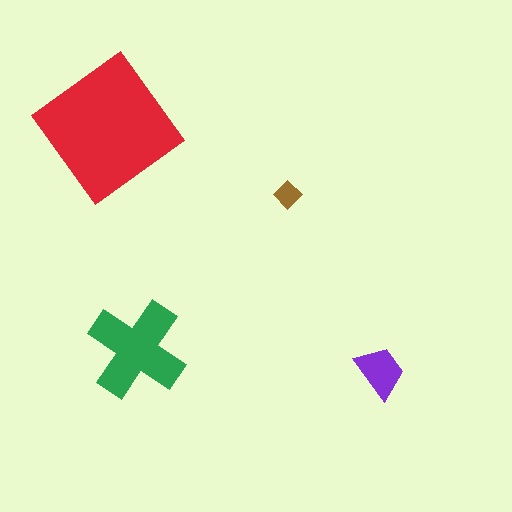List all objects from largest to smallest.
The red diamond, the green cross, the purple trapezoid, the brown diamond.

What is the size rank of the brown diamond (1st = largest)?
4th.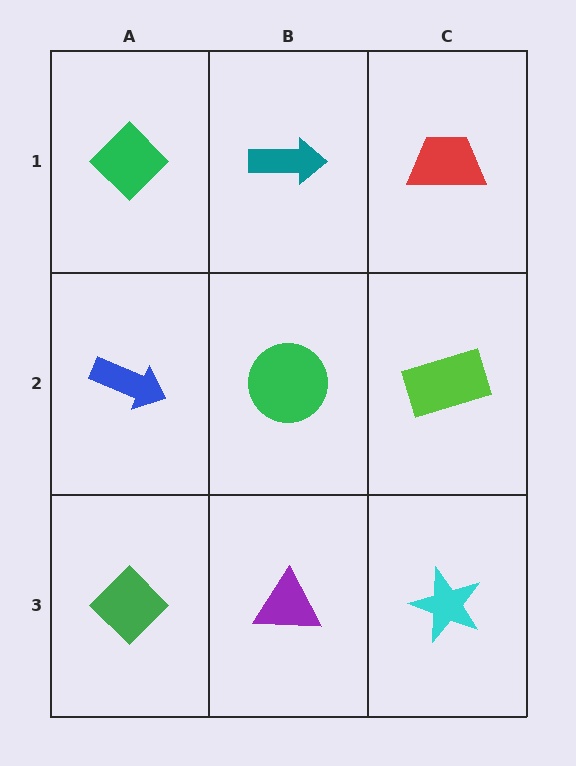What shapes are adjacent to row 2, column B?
A teal arrow (row 1, column B), a purple triangle (row 3, column B), a blue arrow (row 2, column A), a lime rectangle (row 2, column C).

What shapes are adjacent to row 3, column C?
A lime rectangle (row 2, column C), a purple triangle (row 3, column B).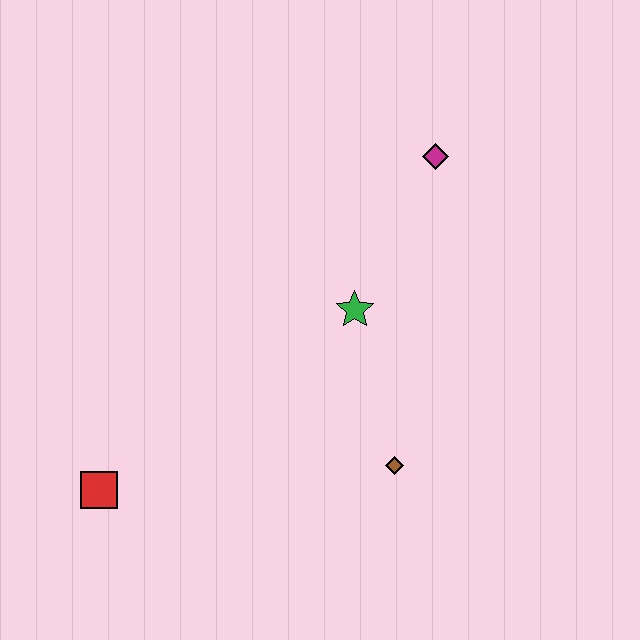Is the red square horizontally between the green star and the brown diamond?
No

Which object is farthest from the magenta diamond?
The red square is farthest from the magenta diamond.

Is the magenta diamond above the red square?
Yes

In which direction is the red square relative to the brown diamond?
The red square is to the left of the brown diamond.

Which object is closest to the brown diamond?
The green star is closest to the brown diamond.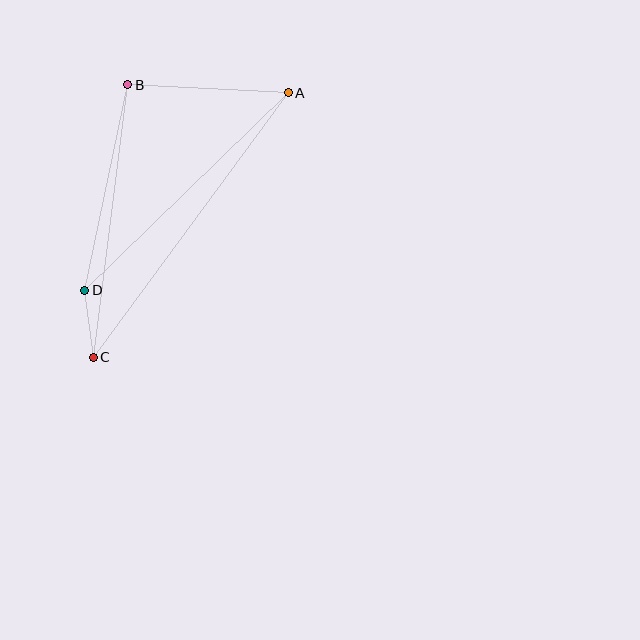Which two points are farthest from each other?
Points A and C are farthest from each other.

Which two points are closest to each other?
Points C and D are closest to each other.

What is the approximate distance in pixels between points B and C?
The distance between B and C is approximately 275 pixels.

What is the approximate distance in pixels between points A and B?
The distance between A and B is approximately 161 pixels.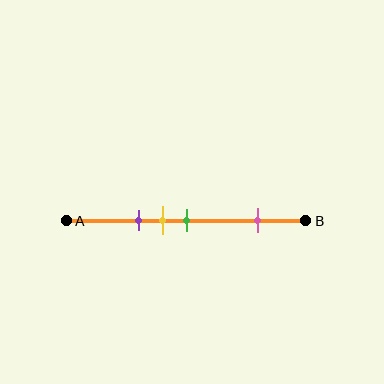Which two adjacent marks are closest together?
The yellow and green marks are the closest adjacent pair.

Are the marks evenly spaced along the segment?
No, the marks are not evenly spaced.